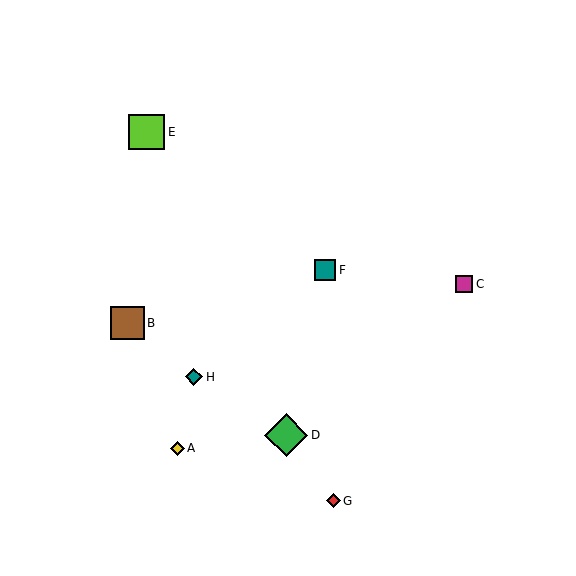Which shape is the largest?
The green diamond (labeled D) is the largest.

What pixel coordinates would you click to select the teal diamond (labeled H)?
Click at (194, 377) to select the teal diamond H.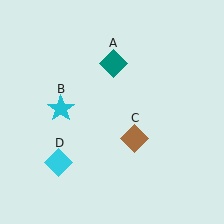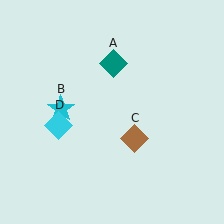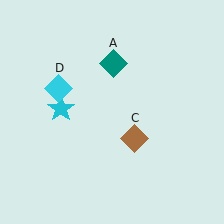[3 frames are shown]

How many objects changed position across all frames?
1 object changed position: cyan diamond (object D).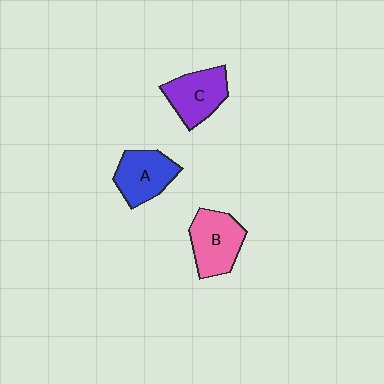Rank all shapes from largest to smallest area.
From largest to smallest: B (pink), C (purple), A (blue).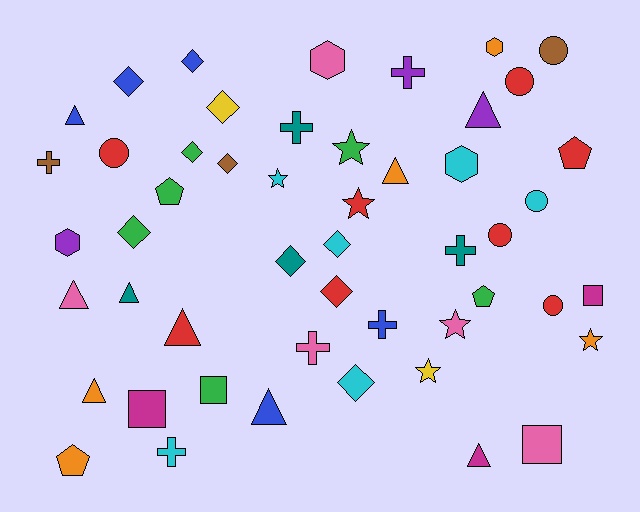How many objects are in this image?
There are 50 objects.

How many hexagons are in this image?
There are 4 hexagons.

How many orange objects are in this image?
There are 5 orange objects.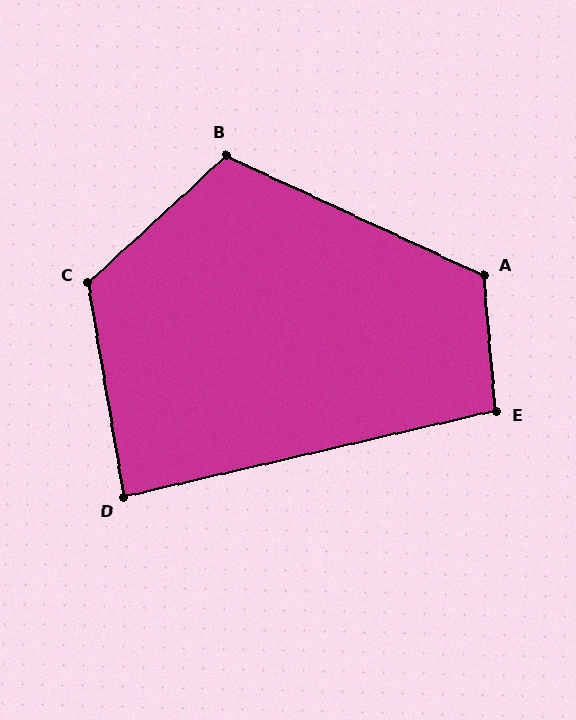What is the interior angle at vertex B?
Approximately 112 degrees (obtuse).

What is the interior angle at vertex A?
Approximately 120 degrees (obtuse).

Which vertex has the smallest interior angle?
D, at approximately 86 degrees.